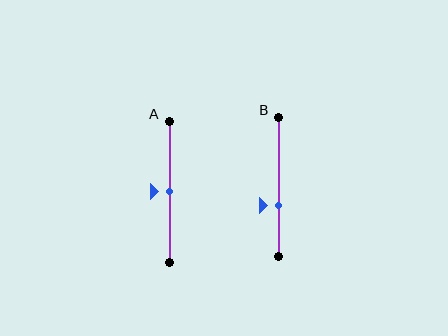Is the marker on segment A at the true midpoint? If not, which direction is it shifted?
Yes, the marker on segment A is at the true midpoint.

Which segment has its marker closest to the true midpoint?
Segment A has its marker closest to the true midpoint.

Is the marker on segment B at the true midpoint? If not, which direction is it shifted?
No, the marker on segment B is shifted downward by about 14% of the segment length.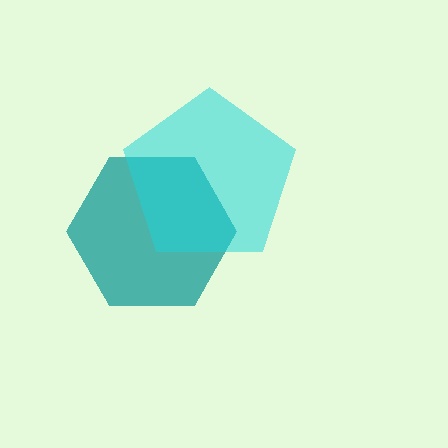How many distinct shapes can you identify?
There are 2 distinct shapes: a teal hexagon, a cyan pentagon.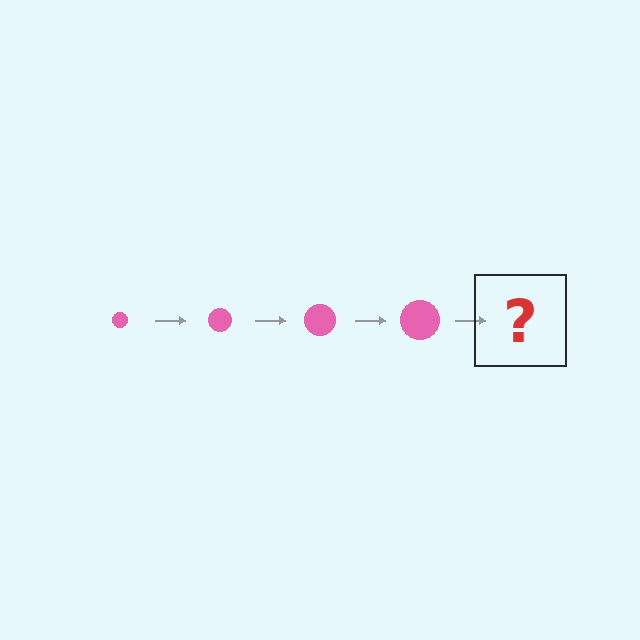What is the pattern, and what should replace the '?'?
The pattern is that the circle gets progressively larger each step. The '?' should be a pink circle, larger than the previous one.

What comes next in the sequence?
The next element should be a pink circle, larger than the previous one.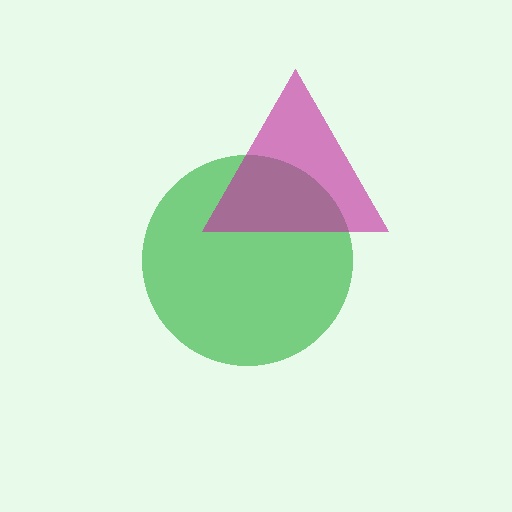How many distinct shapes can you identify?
There are 2 distinct shapes: a green circle, a magenta triangle.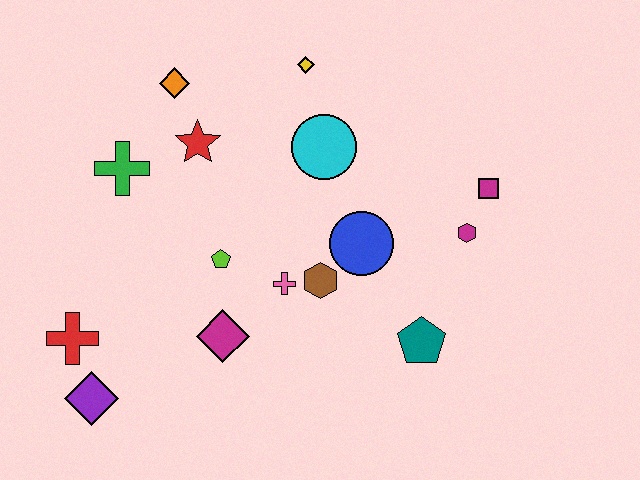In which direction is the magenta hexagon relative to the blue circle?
The magenta hexagon is to the right of the blue circle.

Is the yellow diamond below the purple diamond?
No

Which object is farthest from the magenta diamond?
The magenta square is farthest from the magenta diamond.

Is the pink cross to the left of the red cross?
No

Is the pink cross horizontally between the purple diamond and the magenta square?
Yes